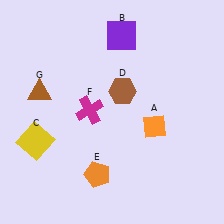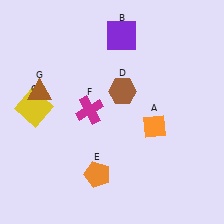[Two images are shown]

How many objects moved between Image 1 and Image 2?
1 object moved between the two images.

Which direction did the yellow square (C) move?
The yellow square (C) moved up.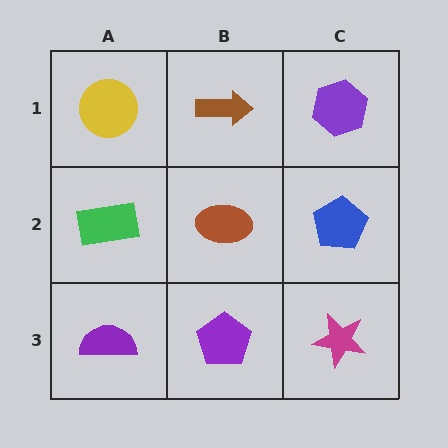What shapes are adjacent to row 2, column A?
A yellow circle (row 1, column A), a purple semicircle (row 3, column A), a brown ellipse (row 2, column B).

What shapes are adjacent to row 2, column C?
A purple hexagon (row 1, column C), a magenta star (row 3, column C), a brown ellipse (row 2, column B).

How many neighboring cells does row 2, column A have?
3.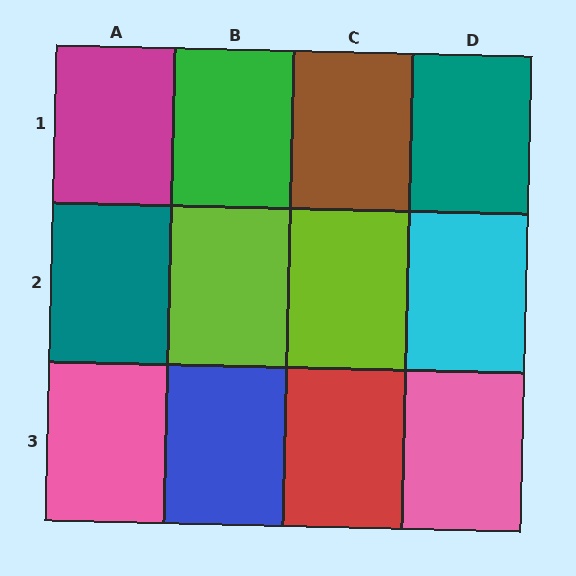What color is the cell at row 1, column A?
Magenta.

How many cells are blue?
1 cell is blue.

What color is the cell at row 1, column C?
Brown.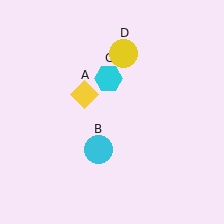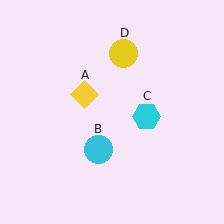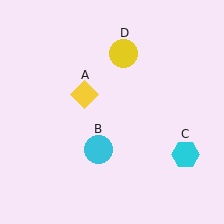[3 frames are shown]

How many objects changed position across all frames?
1 object changed position: cyan hexagon (object C).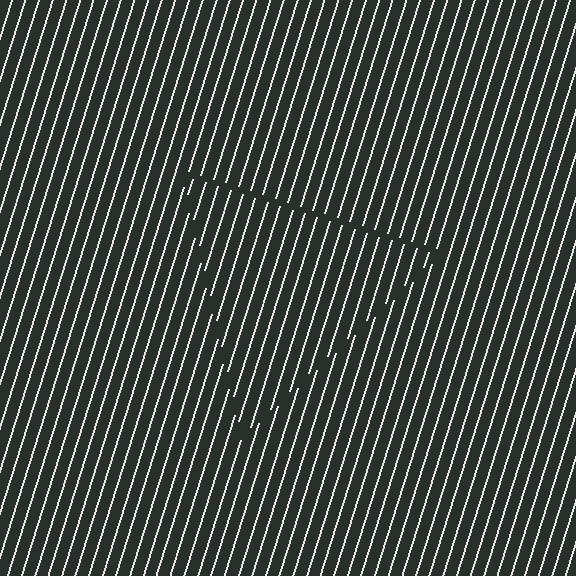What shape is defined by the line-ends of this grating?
An illusory triangle. The interior of the shape contains the same grating, shifted by half a period — the contour is defined by the phase discontinuity where line-ends from the inner and outer gratings abut.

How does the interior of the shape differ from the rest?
The interior of the shape contains the same grating, shifted by half a period — the contour is defined by the phase discontinuity where line-ends from the inner and outer gratings abut.